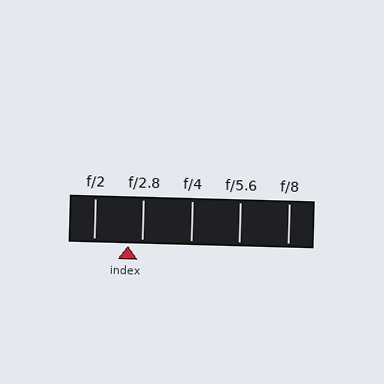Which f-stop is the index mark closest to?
The index mark is closest to f/2.8.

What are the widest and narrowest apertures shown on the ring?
The widest aperture shown is f/2 and the narrowest is f/8.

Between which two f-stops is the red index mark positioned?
The index mark is between f/2 and f/2.8.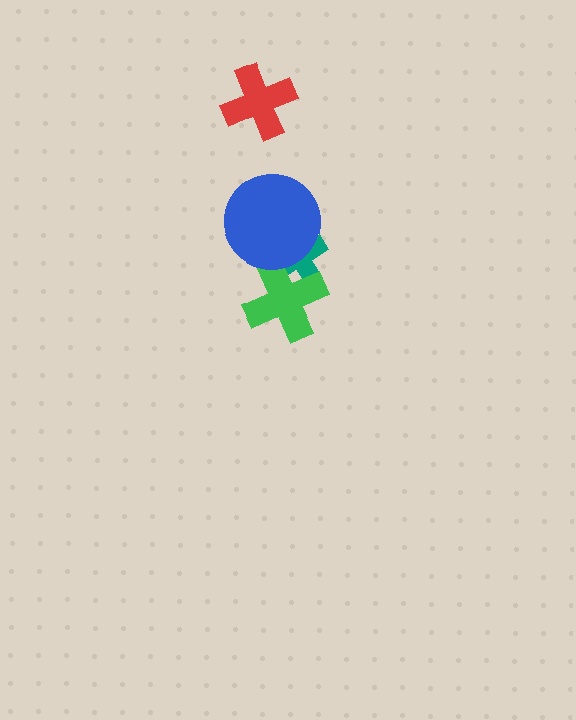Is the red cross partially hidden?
No, no other shape covers it.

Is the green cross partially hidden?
Yes, it is partially covered by another shape.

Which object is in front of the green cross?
The blue circle is in front of the green cross.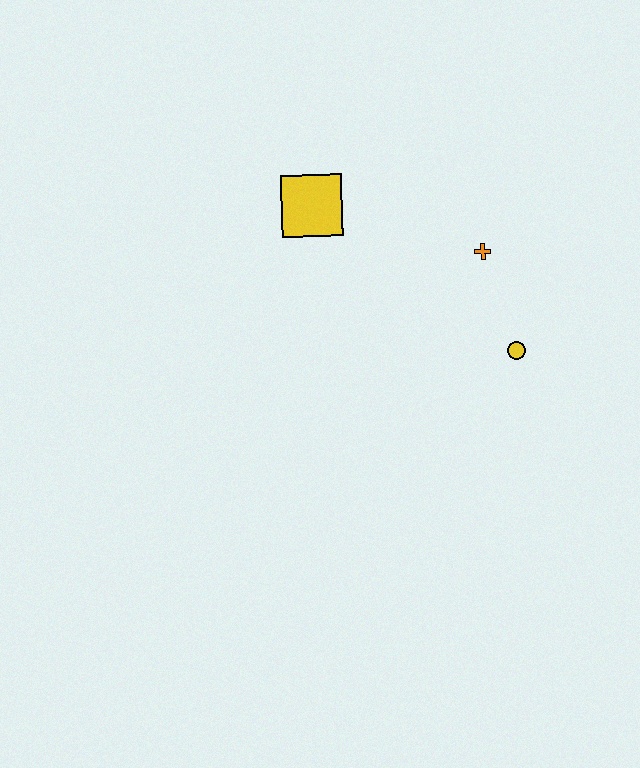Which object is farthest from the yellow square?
The yellow circle is farthest from the yellow square.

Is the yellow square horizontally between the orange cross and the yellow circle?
No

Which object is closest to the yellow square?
The orange cross is closest to the yellow square.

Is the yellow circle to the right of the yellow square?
Yes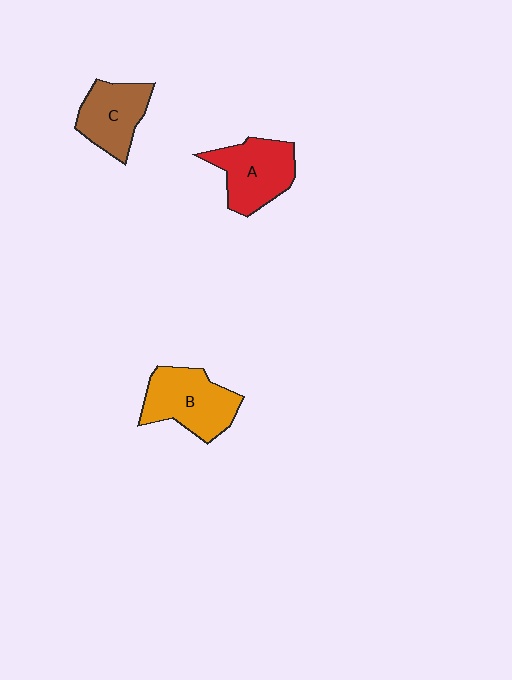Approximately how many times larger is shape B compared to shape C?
Approximately 1.2 times.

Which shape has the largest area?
Shape B (orange).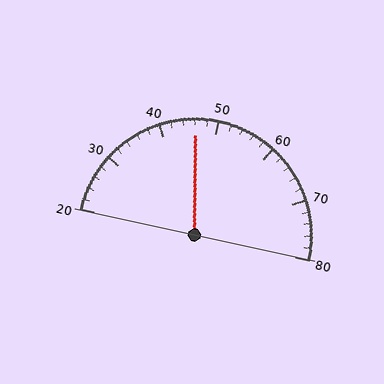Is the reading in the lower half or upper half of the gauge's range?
The reading is in the lower half of the range (20 to 80).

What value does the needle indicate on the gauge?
The needle indicates approximately 46.